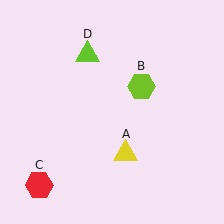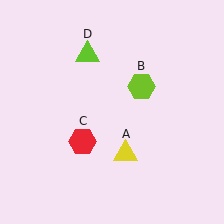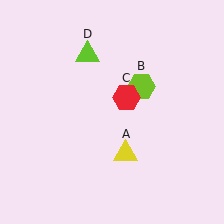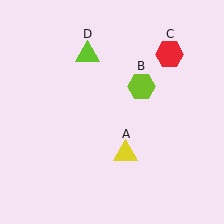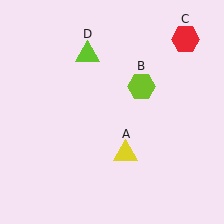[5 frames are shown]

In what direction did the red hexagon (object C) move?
The red hexagon (object C) moved up and to the right.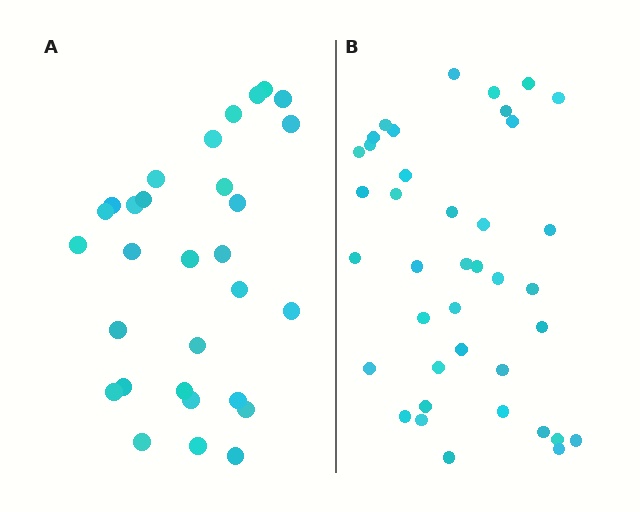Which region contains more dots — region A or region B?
Region B (the right region) has more dots.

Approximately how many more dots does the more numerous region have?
Region B has roughly 8 or so more dots than region A.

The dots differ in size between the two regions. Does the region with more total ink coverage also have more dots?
No. Region A has more total ink coverage because its dots are larger, but region B actually contains more individual dots. Total area can be misleading — the number of items is what matters here.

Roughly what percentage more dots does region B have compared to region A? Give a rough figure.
About 30% more.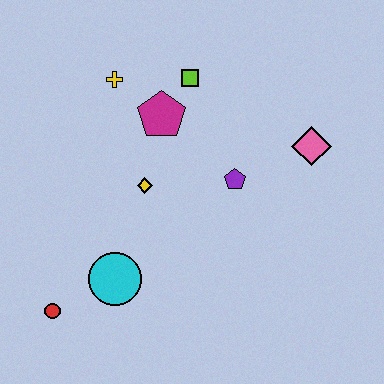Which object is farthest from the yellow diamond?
The pink diamond is farthest from the yellow diamond.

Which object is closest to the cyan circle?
The red circle is closest to the cyan circle.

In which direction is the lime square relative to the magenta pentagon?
The lime square is above the magenta pentagon.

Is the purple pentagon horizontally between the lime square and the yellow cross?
No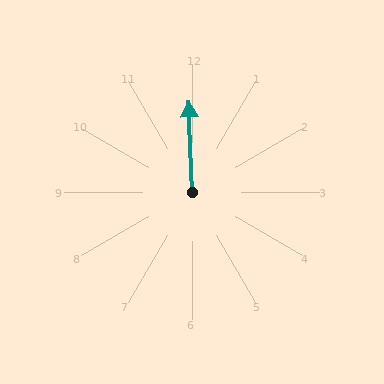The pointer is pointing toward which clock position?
Roughly 12 o'clock.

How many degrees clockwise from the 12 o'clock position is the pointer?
Approximately 358 degrees.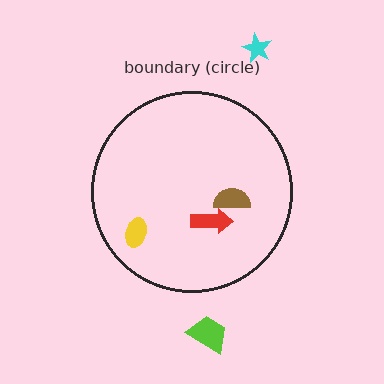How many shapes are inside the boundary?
3 inside, 2 outside.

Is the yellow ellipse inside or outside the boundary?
Inside.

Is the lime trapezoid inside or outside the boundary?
Outside.